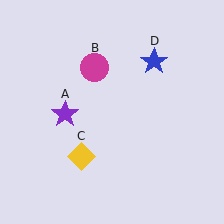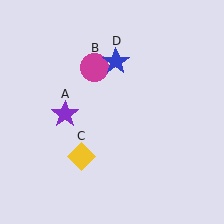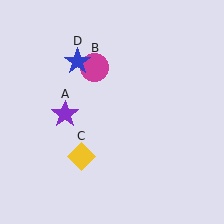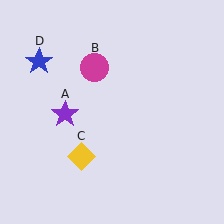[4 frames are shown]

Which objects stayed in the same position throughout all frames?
Purple star (object A) and magenta circle (object B) and yellow diamond (object C) remained stationary.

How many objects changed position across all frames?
1 object changed position: blue star (object D).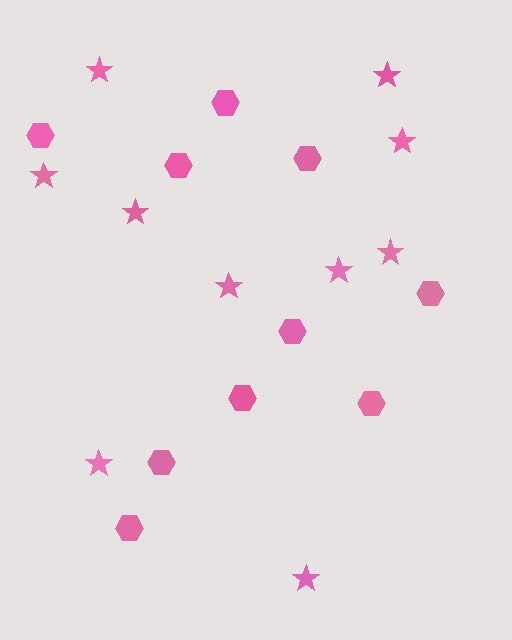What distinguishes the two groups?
There are 2 groups: one group of stars (10) and one group of hexagons (10).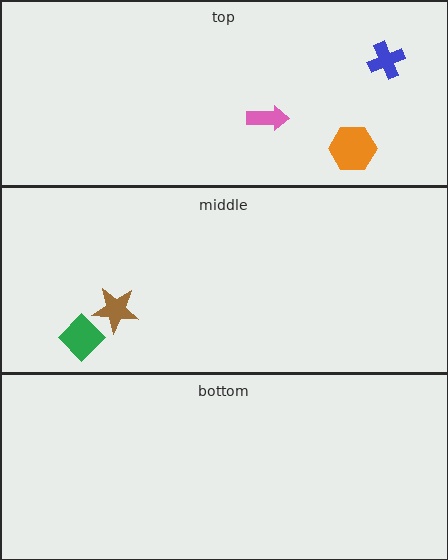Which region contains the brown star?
The middle region.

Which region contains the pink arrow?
The top region.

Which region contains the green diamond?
The middle region.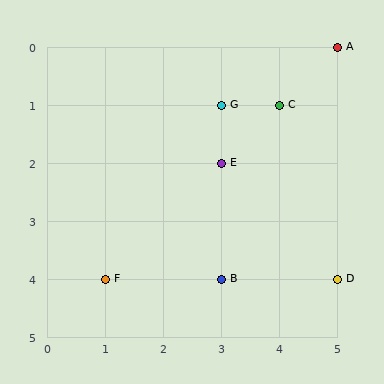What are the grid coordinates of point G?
Point G is at grid coordinates (3, 1).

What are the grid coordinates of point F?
Point F is at grid coordinates (1, 4).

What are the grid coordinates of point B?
Point B is at grid coordinates (3, 4).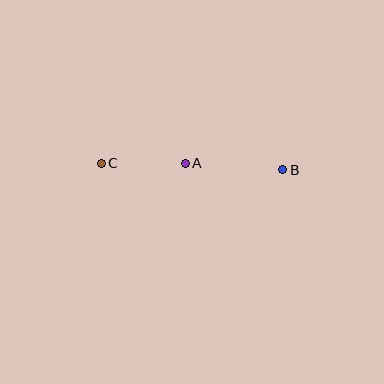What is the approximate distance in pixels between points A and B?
The distance between A and B is approximately 97 pixels.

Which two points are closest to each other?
Points A and C are closest to each other.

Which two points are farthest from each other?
Points B and C are farthest from each other.